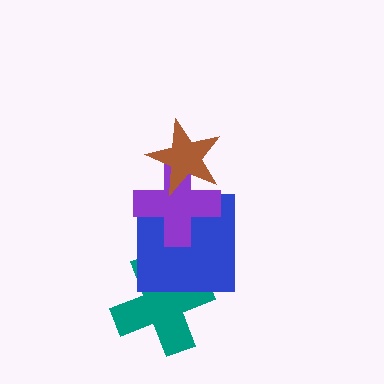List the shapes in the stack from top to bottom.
From top to bottom: the brown star, the purple cross, the blue square, the teal cross.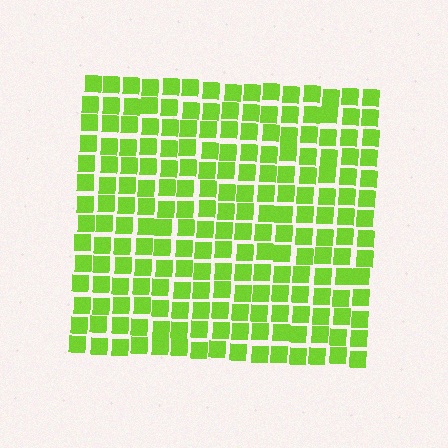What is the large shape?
The large shape is a square.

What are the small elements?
The small elements are squares.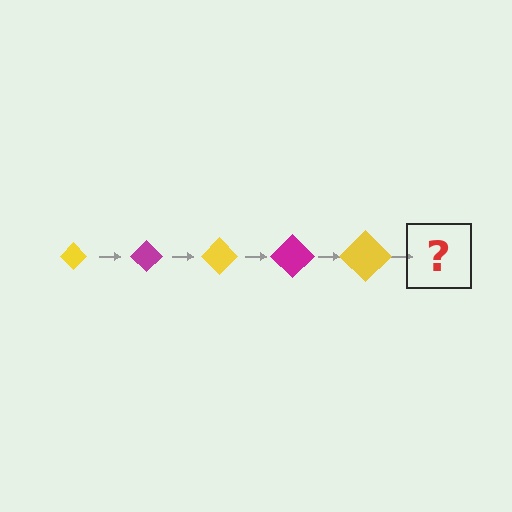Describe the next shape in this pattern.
It should be a magenta diamond, larger than the previous one.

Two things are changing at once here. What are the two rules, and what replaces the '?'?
The two rules are that the diamond grows larger each step and the color cycles through yellow and magenta. The '?' should be a magenta diamond, larger than the previous one.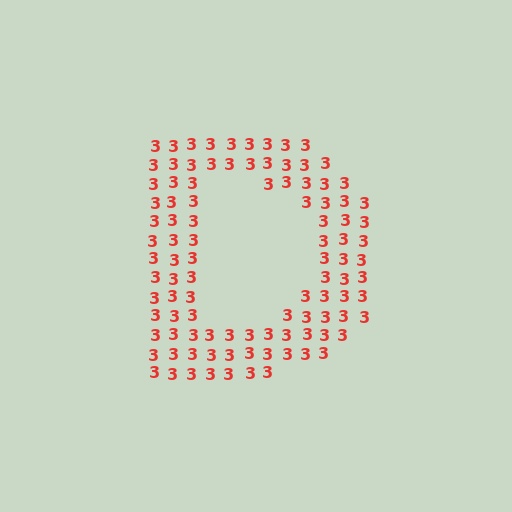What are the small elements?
The small elements are digit 3's.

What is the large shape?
The large shape is the letter D.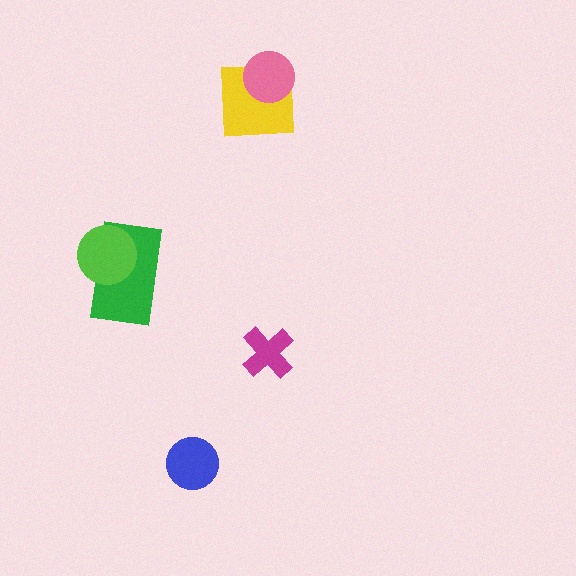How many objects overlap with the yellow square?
1 object overlaps with the yellow square.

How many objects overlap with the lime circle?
1 object overlaps with the lime circle.